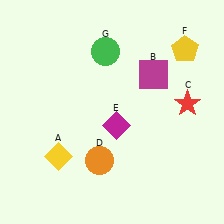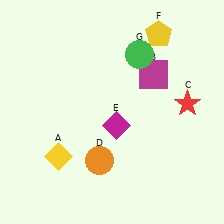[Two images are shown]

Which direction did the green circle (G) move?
The green circle (G) moved right.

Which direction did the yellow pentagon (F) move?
The yellow pentagon (F) moved left.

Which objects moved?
The objects that moved are: the yellow pentagon (F), the green circle (G).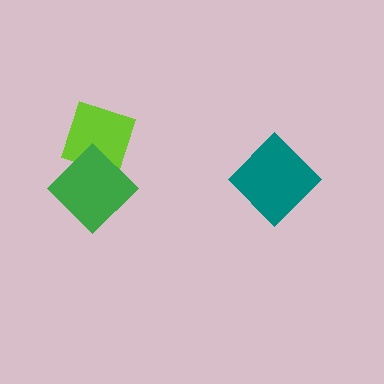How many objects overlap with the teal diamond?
0 objects overlap with the teal diamond.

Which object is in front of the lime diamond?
The green diamond is in front of the lime diamond.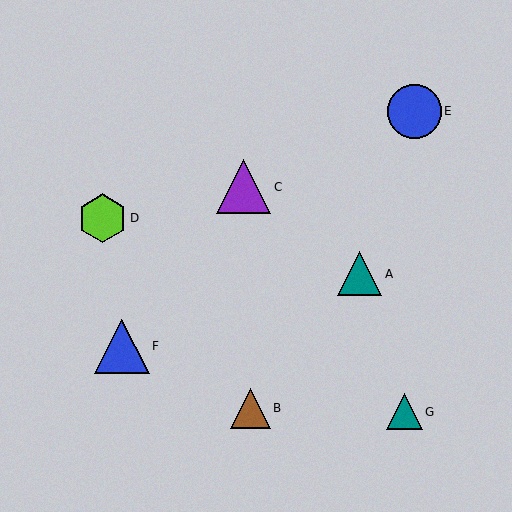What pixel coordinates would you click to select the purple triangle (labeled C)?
Click at (243, 187) to select the purple triangle C.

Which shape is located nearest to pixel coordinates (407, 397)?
The teal triangle (labeled G) at (404, 412) is nearest to that location.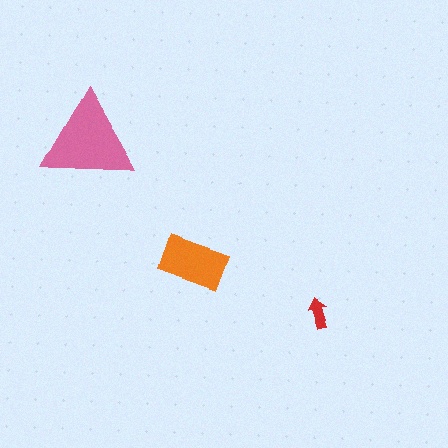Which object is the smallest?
The red arrow.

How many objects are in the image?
There are 3 objects in the image.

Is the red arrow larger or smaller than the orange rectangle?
Smaller.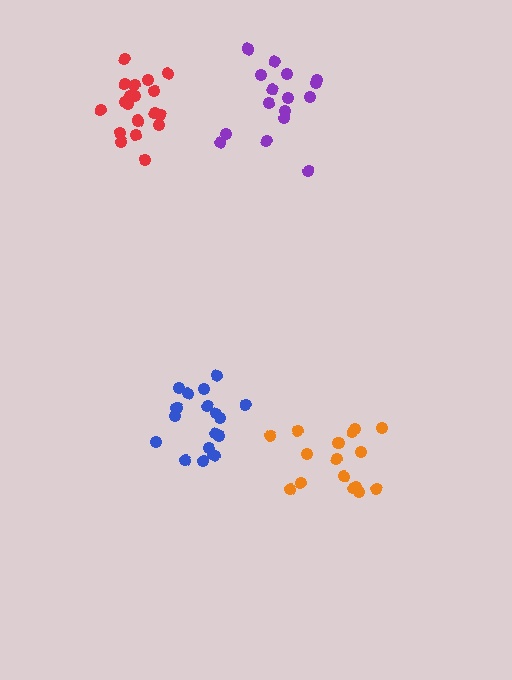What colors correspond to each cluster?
The clusters are colored: purple, red, blue, orange.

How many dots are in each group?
Group 1: 16 dots, Group 2: 19 dots, Group 3: 18 dots, Group 4: 16 dots (69 total).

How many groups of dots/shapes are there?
There are 4 groups.